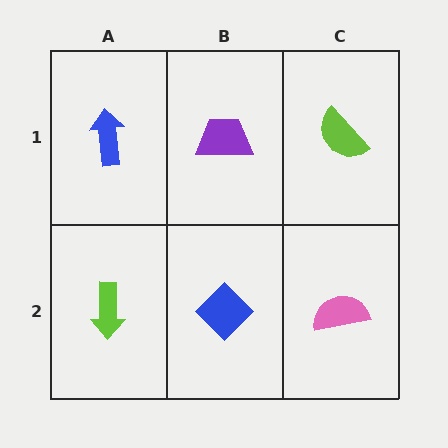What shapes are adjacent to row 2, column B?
A purple trapezoid (row 1, column B), a lime arrow (row 2, column A), a pink semicircle (row 2, column C).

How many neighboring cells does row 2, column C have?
2.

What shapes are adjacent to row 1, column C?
A pink semicircle (row 2, column C), a purple trapezoid (row 1, column B).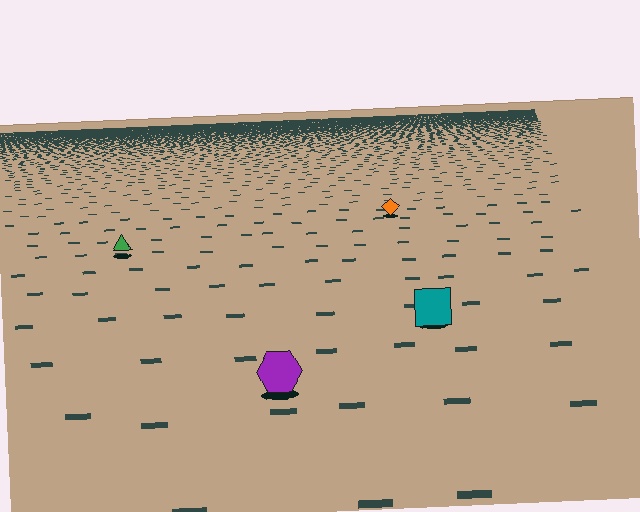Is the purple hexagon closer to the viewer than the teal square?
Yes. The purple hexagon is closer — you can tell from the texture gradient: the ground texture is coarser near it.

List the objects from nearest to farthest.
From nearest to farthest: the purple hexagon, the teal square, the green triangle, the orange diamond.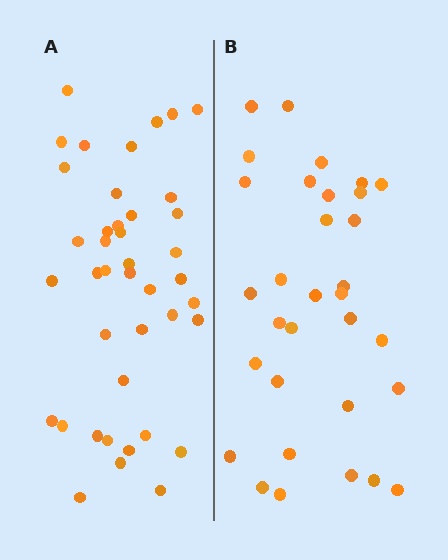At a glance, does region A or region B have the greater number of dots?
Region A (the left region) has more dots.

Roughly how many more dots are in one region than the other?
Region A has roughly 8 or so more dots than region B.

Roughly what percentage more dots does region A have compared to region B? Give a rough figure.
About 30% more.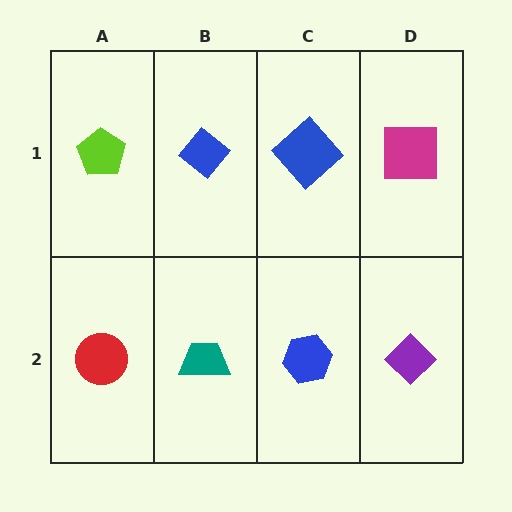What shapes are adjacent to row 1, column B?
A teal trapezoid (row 2, column B), a lime pentagon (row 1, column A), a blue diamond (row 1, column C).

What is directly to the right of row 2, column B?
A blue hexagon.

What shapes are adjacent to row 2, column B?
A blue diamond (row 1, column B), a red circle (row 2, column A), a blue hexagon (row 2, column C).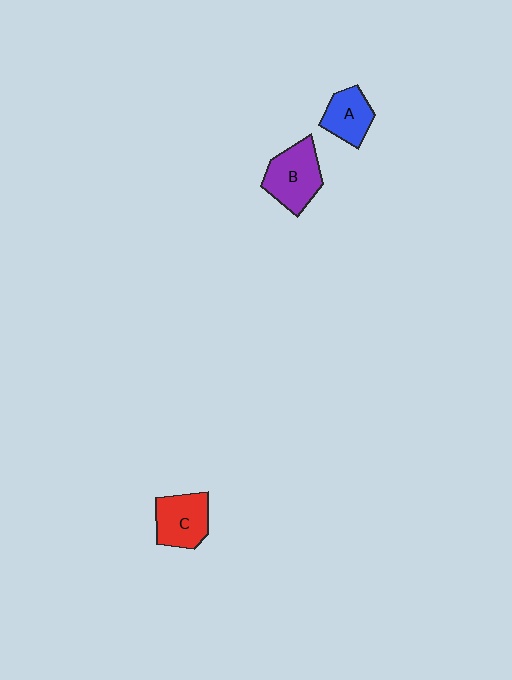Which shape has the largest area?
Shape B (purple).